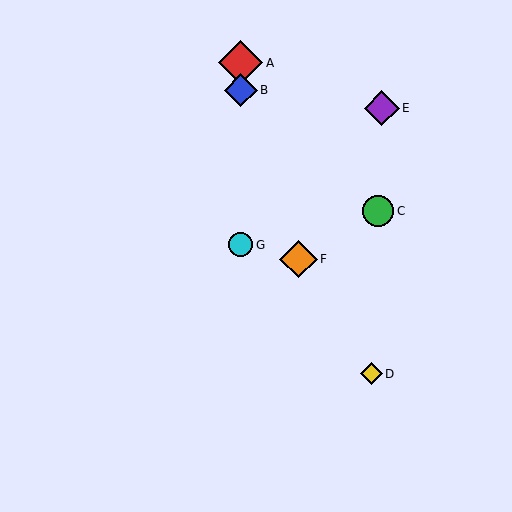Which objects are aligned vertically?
Objects A, B, G are aligned vertically.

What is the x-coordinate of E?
Object E is at x≈382.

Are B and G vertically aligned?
Yes, both are at x≈241.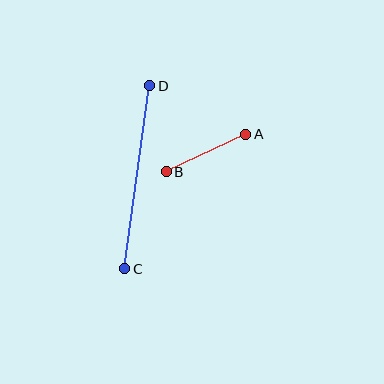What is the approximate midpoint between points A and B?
The midpoint is at approximately (206, 153) pixels.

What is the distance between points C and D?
The distance is approximately 185 pixels.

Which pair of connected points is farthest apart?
Points C and D are farthest apart.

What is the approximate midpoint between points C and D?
The midpoint is at approximately (137, 177) pixels.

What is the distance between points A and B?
The distance is approximately 88 pixels.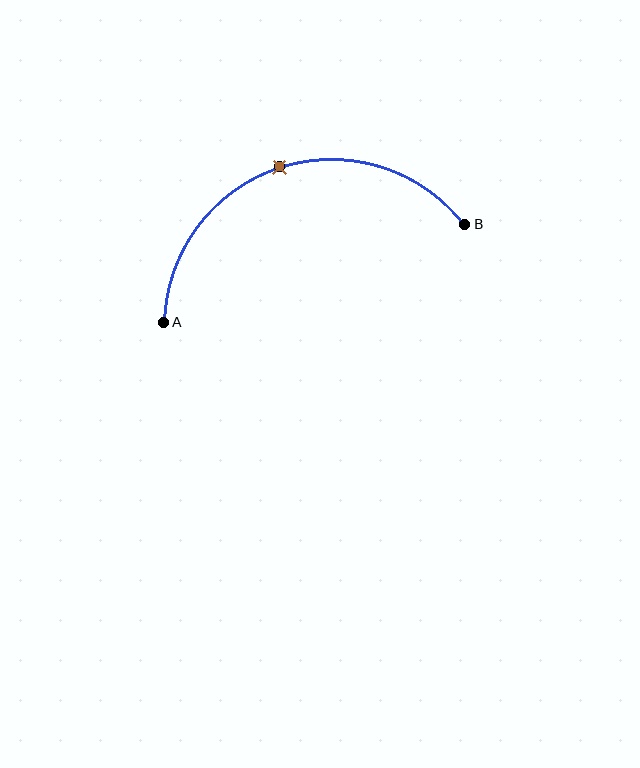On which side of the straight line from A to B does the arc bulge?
The arc bulges above the straight line connecting A and B.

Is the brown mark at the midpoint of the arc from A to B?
Yes. The brown mark lies on the arc at equal arc-length from both A and B — it is the arc midpoint.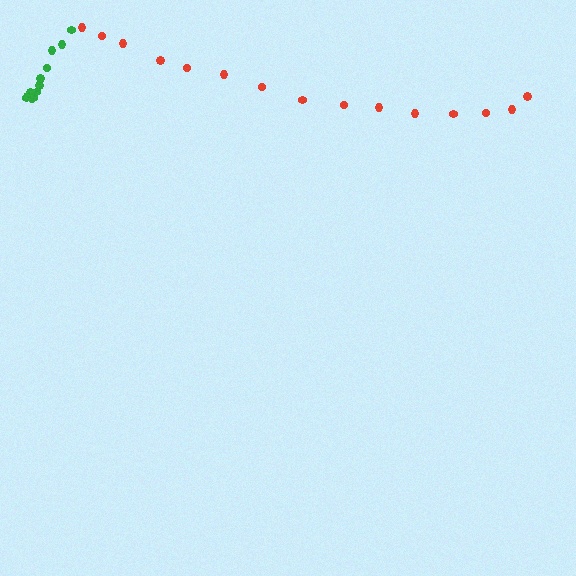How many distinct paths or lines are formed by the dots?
There are 2 distinct paths.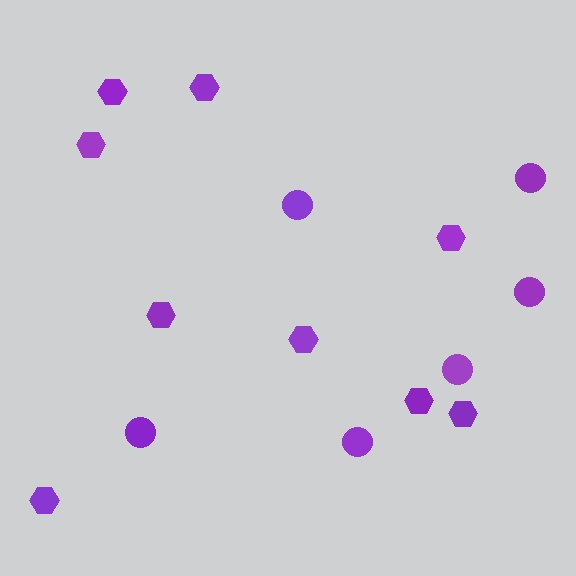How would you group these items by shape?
There are 2 groups: one group of circles (6) and one group of hexagons (9).